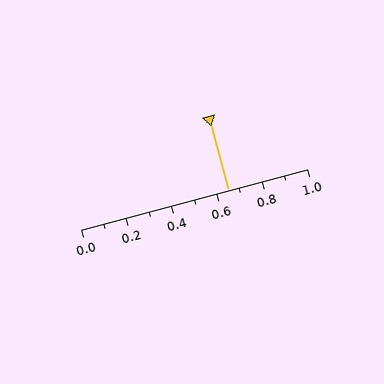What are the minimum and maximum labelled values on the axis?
The axis runs from 0.0 to 1.0.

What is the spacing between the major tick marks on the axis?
The major ticks are spaced 0.2 apart.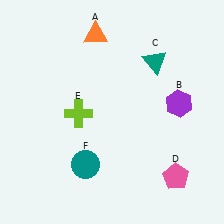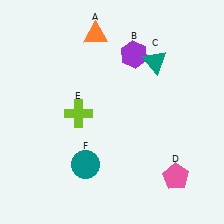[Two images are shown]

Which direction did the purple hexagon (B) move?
The purple hexagon (B) moved up.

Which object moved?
The purple hexagon (B) moved up.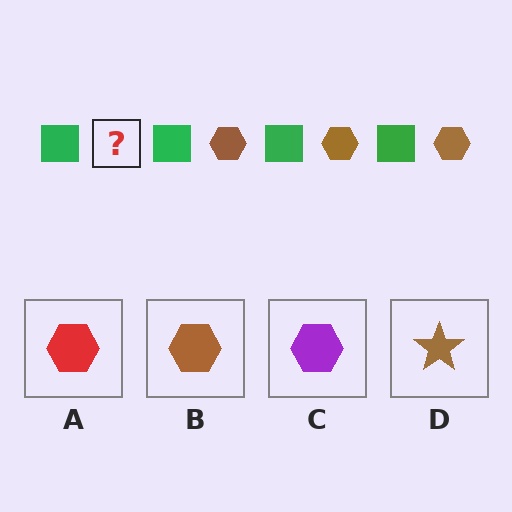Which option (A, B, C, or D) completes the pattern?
B.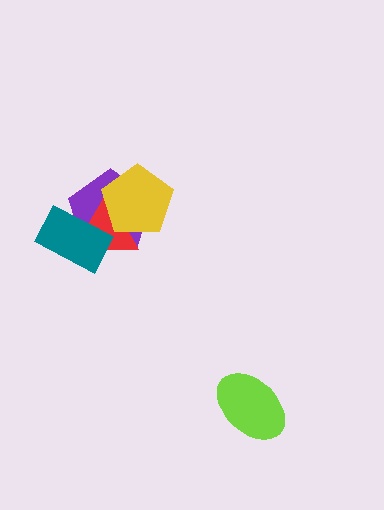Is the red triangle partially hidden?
Yes, it is partially covered by another shape.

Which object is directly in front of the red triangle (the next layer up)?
The yellow pentagon is directly in front of the red triangle.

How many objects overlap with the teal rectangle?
2 objects overlap with the teal rectangle.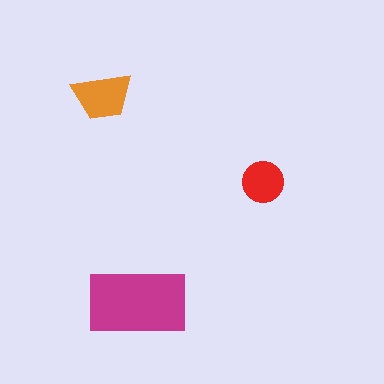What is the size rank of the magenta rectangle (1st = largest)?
1st.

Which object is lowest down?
The magenta rectangle is bottommost.